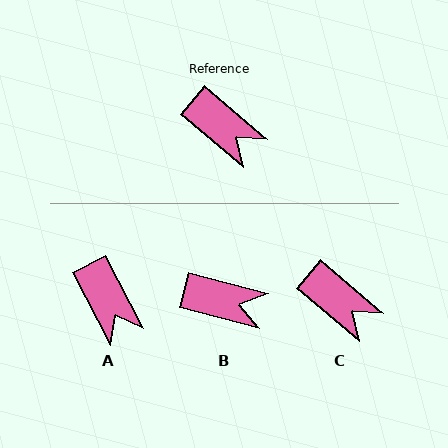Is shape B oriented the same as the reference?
No, it is off by about 26 degrees.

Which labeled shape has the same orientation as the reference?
C.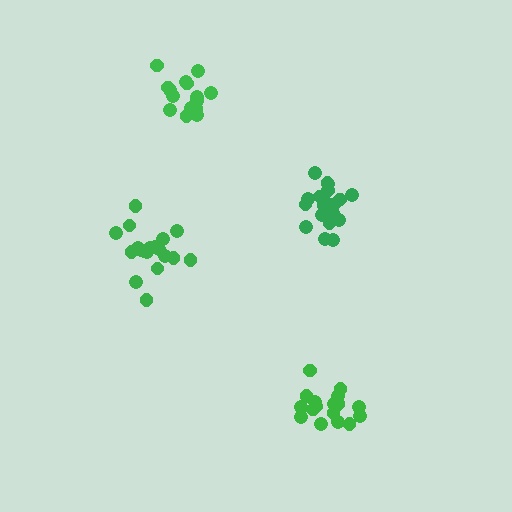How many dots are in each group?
Group 1: 21 dots, Group 2: 19 dots, Group 3: 18 dots, Group 4: 15 dots (73 total).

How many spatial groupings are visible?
There are 4 spatial groupings.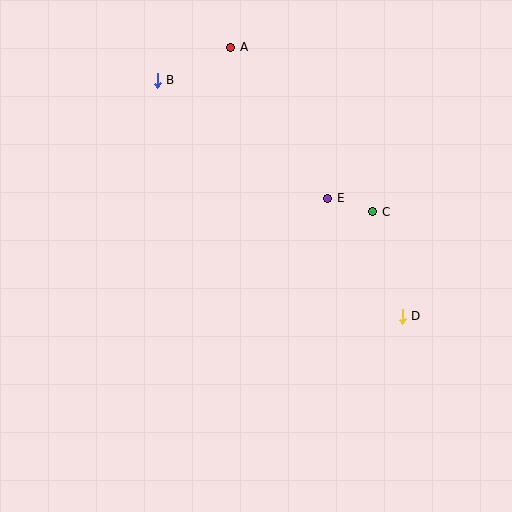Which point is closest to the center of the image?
Point E at (328, 198) is closest to the center.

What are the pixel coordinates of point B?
Point B is at (157, 80).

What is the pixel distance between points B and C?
The distance between B and C is 252 pixels.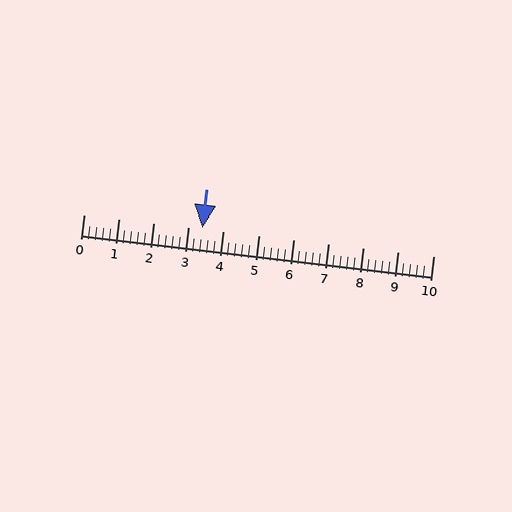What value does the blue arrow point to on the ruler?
The blue arrow points to approximately 3.4.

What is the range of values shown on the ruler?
The ruler shows values from 0 to 10.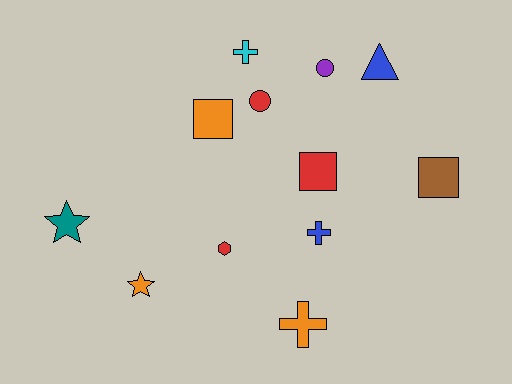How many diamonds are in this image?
There are no diamonds.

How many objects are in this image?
There are 12 objects.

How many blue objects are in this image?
There are 2 blue objects.